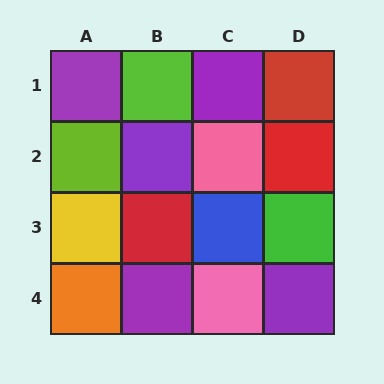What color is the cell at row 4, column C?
Pink.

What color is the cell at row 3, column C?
Blue.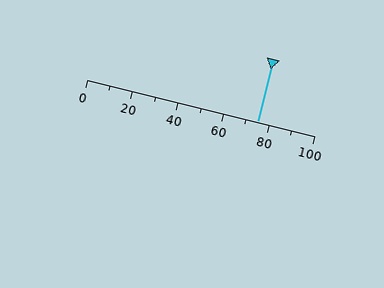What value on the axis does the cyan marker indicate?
The marker indicates approximately 75.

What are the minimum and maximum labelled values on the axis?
The axis runs from 0 to 100.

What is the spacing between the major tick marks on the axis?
The major ticks are spaced 20 apart.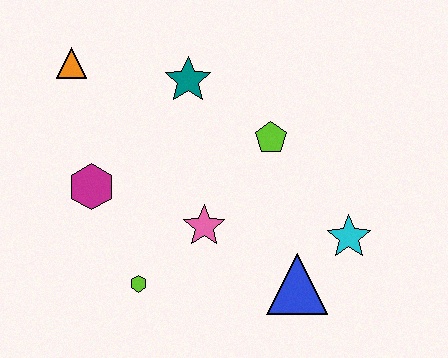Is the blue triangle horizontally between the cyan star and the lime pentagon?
Yes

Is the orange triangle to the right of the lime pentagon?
No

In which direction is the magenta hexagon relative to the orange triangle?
The magenta hexagon is below the orange triangle.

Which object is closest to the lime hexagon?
The pink star is closest to the lime hexagon.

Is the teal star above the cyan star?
Yes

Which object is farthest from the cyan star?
The orange triangle is farthest from the cyan star.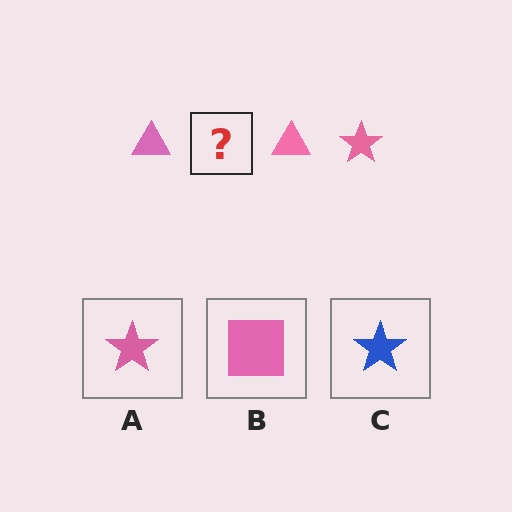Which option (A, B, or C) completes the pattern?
A.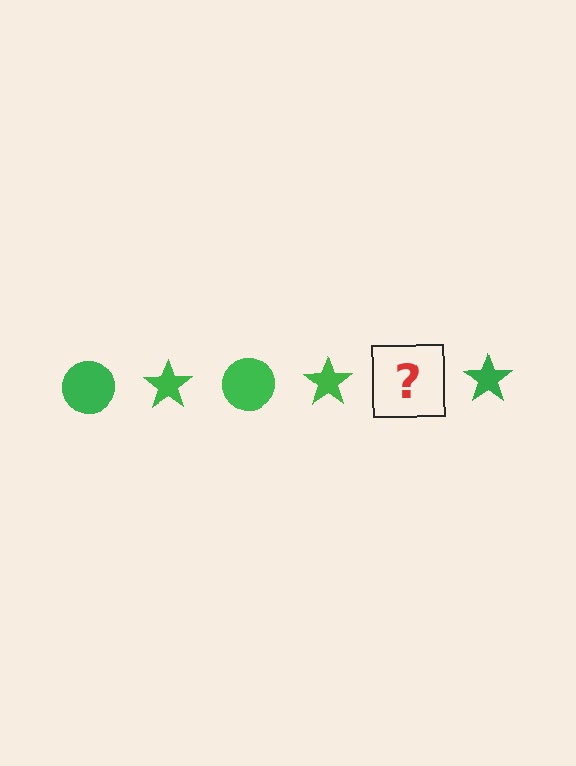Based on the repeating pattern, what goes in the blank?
The blank should be a green circle.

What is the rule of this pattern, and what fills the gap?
The rule is that the pattern cycles through circle, star shapes in green. The gap should be filled with a green circle.